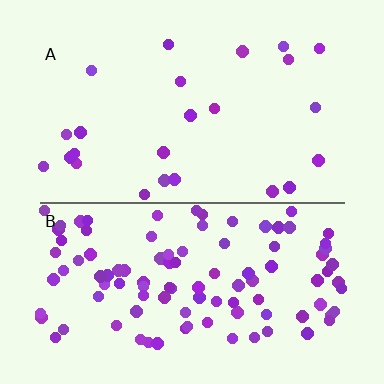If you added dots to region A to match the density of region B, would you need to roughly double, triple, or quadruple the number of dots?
Approximately quadruple.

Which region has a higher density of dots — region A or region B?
B (the bottom).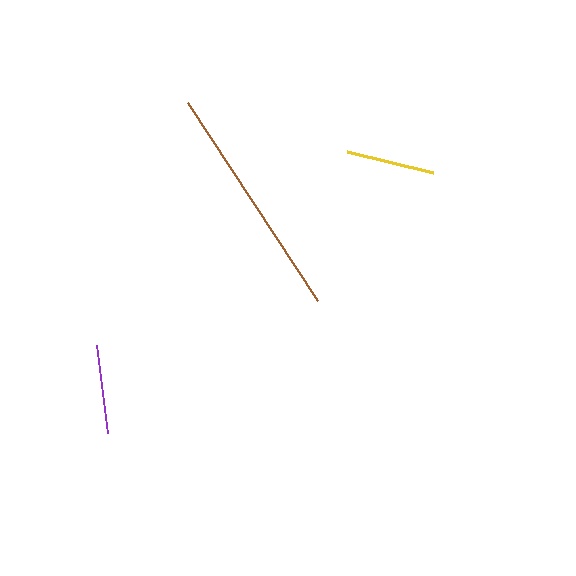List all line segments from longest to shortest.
From longest to shortest: brown, purple, yellow.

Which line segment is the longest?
The brown line is the longest at approximately 236 pixels.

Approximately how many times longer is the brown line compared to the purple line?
The brown line is approximately 2.6 times the length of the purple line.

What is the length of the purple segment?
The purple segment is approximately 89 pixels long.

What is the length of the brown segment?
The brown segment is approximately 236 pixels long.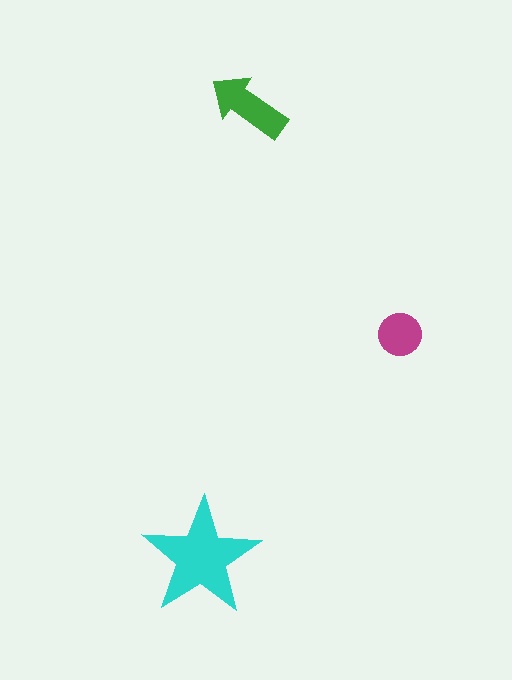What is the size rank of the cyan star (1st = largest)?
1st.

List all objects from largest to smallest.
The cyan star, the green arrow, the magenta circle.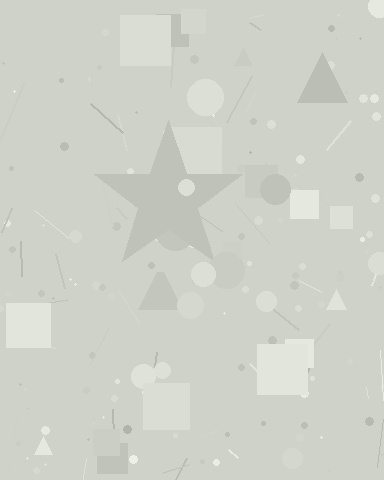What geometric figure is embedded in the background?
A star is embedded in the background.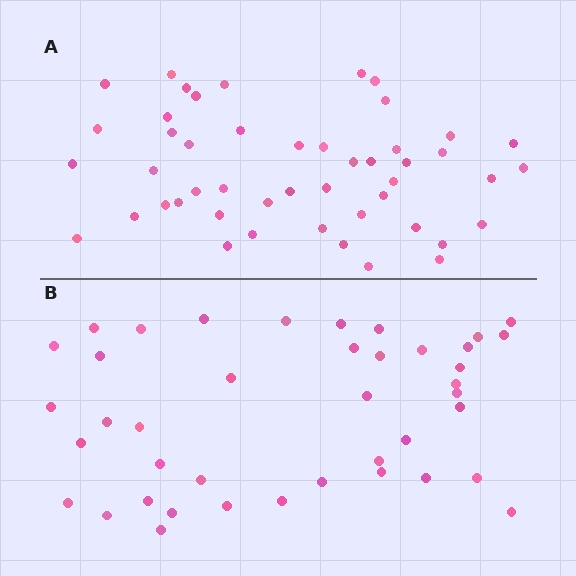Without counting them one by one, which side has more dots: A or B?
Region A (the top region) has more dots.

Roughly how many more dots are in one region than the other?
Region A has roughly 8 or so more dots than region B.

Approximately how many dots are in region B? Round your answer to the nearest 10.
About 40 dots. (The exact count is 41, which rounds to 40.)